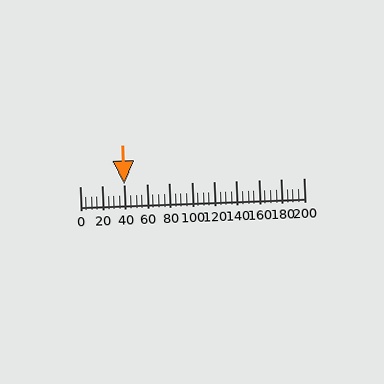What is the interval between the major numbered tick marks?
The major tick marks are spaced 20 units apart.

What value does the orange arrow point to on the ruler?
The orange arrow points to approximately 40.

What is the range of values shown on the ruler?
The ruler shows values from 0 to 200.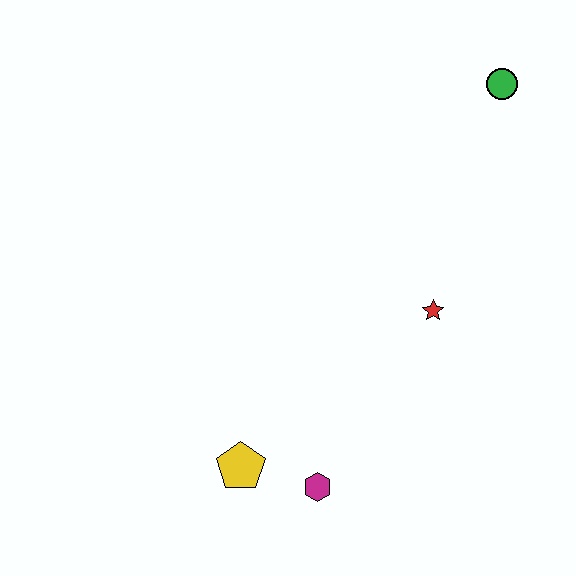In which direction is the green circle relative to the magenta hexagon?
The green circle is above the magenta hexagon.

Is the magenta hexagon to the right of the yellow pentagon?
Yes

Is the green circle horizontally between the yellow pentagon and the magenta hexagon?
No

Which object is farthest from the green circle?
The yellow pentagon is farthest from the green circle.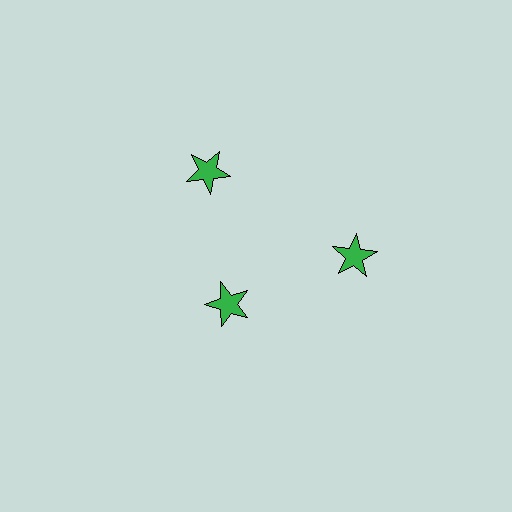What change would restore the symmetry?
The symmetry would be restored by moving it outward, back onto the ring so that all 3 stars sit at equal angles and equal distance from the center.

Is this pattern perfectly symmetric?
No. The 3 green stars are arranged in a ring, but one element near the 7 o'clock position is pulled inward toward the center, breaking the 3-fold rotational symmetry.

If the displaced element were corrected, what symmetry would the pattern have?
It would have 3-fold rotational symmetry — the pattern would map onto itself every 120 degrees.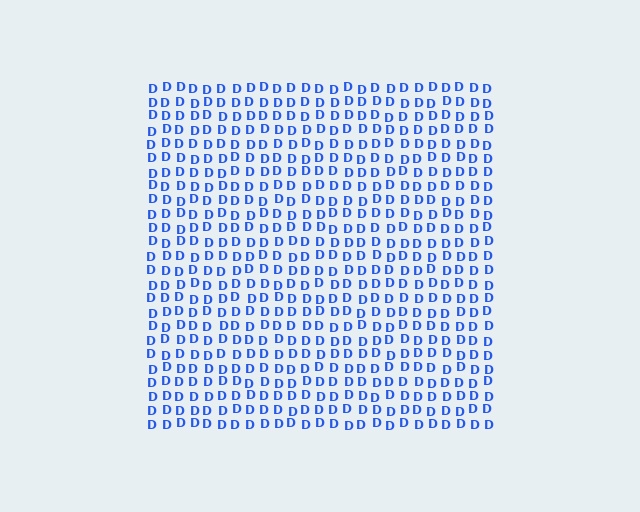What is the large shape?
The large shape is a square.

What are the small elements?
The small elements are letter D's.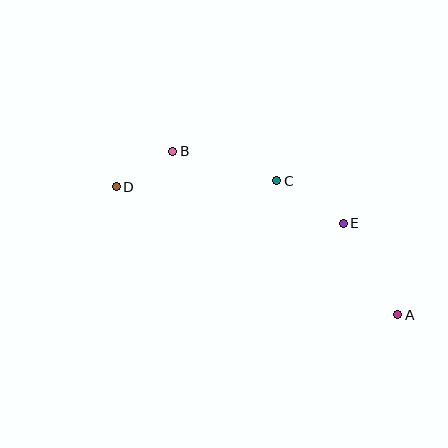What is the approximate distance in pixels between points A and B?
The distance between A and B is approximately 278 pixels.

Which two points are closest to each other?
Points B and D are closest to each other.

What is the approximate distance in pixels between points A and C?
The distance between A and C is approximately 181 pixels.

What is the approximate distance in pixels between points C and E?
The distance between C and E is approximately 79 pixels.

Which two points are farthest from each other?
Points A and D are farthest from each other.